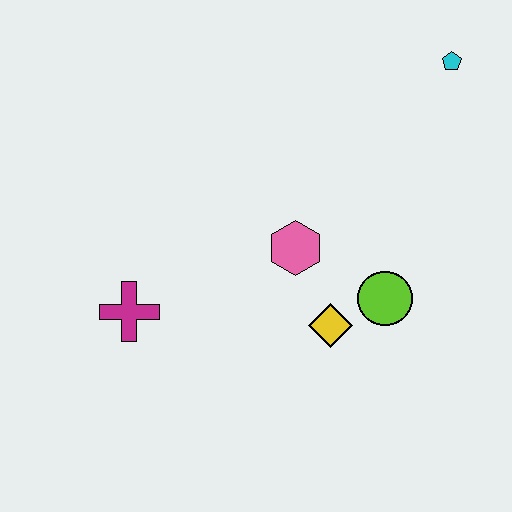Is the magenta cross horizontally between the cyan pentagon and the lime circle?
No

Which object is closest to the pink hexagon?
The yellow diamond is closest to the pink hexagon.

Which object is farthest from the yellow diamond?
The cyan pentagon is farthest from the yellow diamond.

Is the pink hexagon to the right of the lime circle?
No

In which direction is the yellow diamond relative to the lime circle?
The yellow diamond is to the left of the lime circle.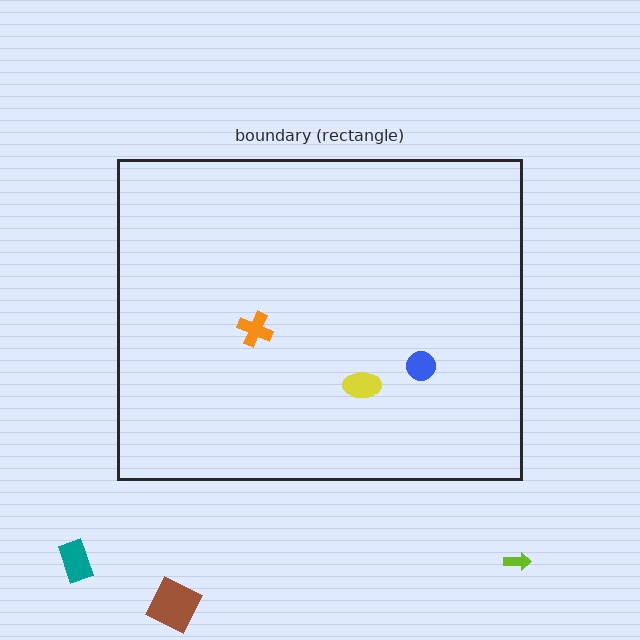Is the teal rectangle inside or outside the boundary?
Outside.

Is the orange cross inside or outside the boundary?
Inside.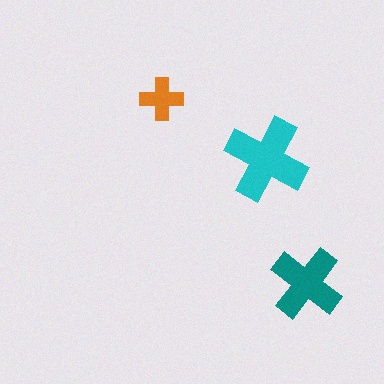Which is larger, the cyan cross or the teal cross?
The cyan one.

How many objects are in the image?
There are 3 objects in the image.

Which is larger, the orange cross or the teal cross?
The teal one.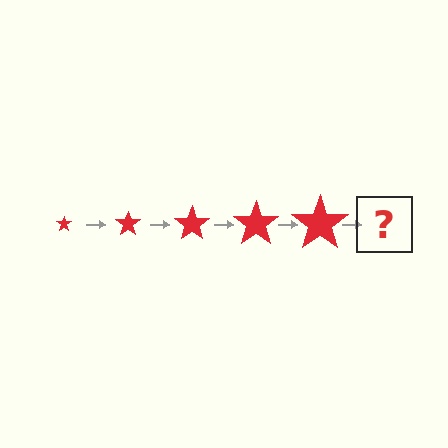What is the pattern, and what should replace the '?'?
The pattern is that the star gets progressively larger each step. The '?' should be a red star, larger than the previous one.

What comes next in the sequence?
The next element should be a red star, larger than the previous one.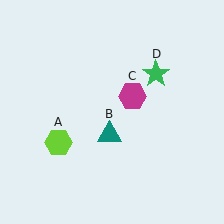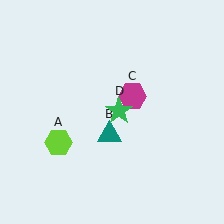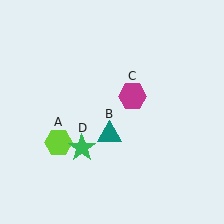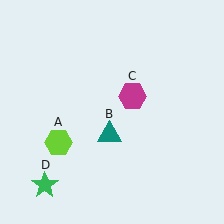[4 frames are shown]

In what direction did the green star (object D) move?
The green star (object D) moved down and to the left.